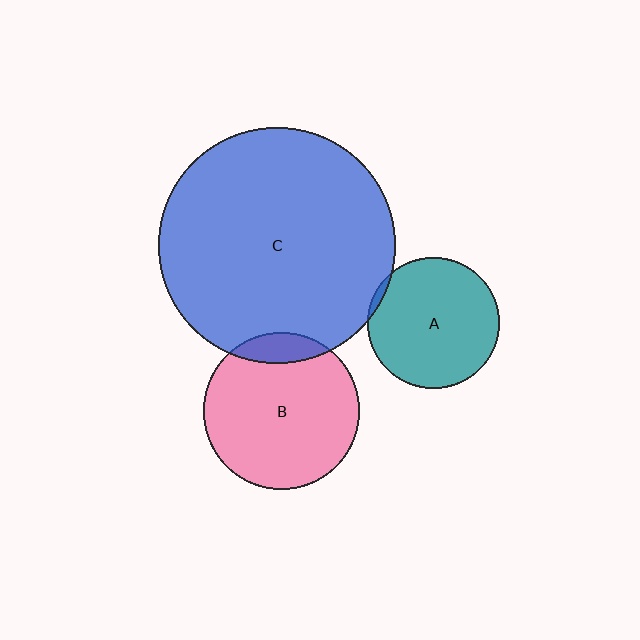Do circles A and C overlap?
Yes.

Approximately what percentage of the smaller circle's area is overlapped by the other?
Approximately 5%.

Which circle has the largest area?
Circle C (blue).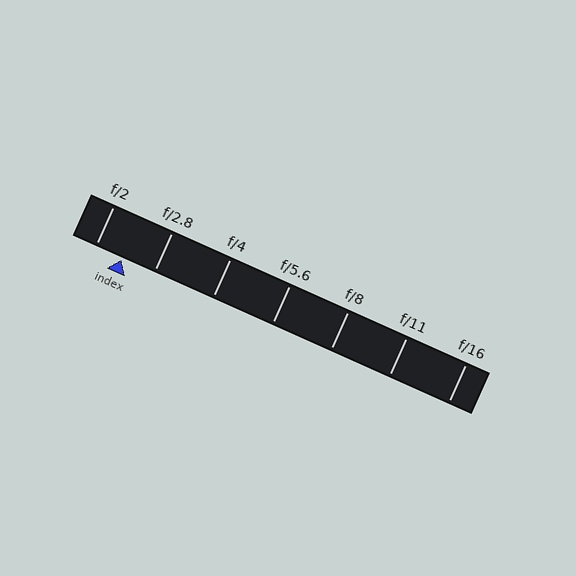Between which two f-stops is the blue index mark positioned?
The index mark is between f/2 and f/2.8.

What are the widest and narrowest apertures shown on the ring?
The widest aperture shown is f/2 and the narrowest is f/16.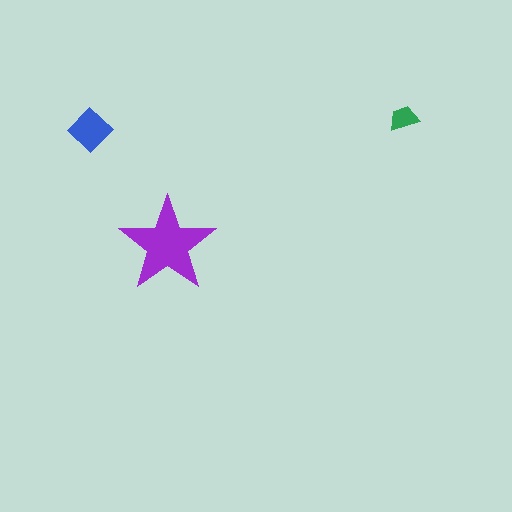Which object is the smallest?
The green trapezoid.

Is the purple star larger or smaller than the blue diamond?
Larger.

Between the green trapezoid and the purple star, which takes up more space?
The purple star.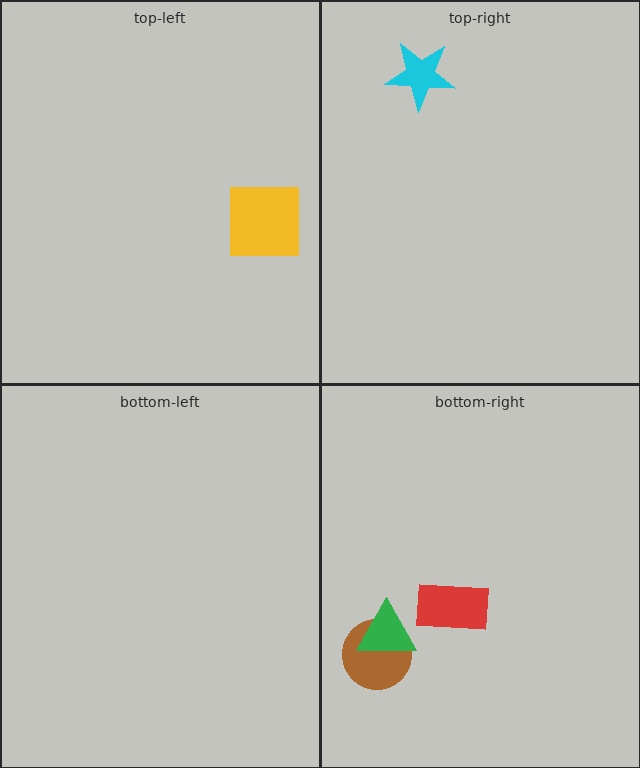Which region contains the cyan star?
The top-right region.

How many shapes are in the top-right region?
1.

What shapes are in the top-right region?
The cyan star.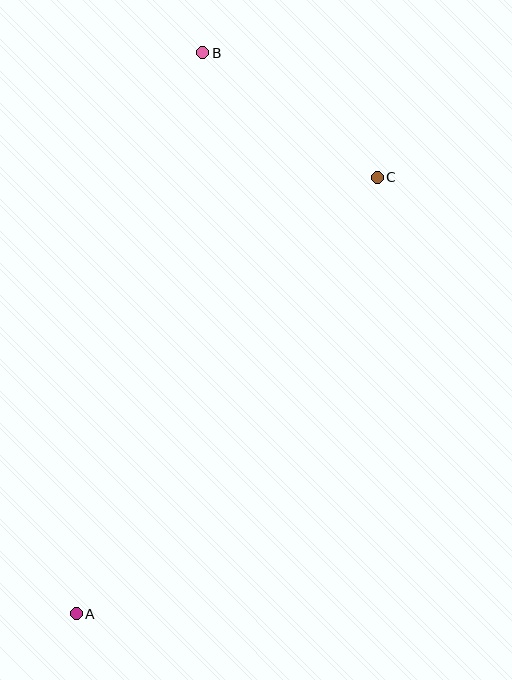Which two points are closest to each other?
Points B and C are closest to each other.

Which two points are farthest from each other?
Points A and B are farthest from each other.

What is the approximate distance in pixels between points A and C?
The distance between A and C is approximately 530 pixels.